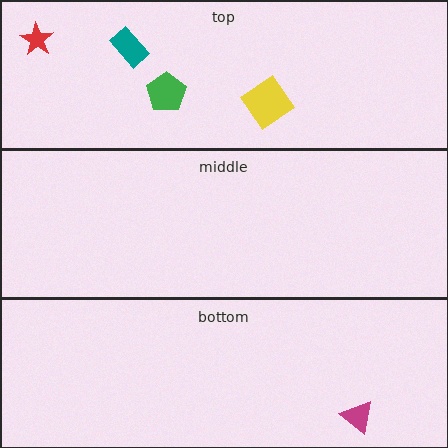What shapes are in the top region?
The teal rectangle, the green pentagon, the yellow diamond, the red star.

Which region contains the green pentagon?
The top region.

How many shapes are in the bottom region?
1.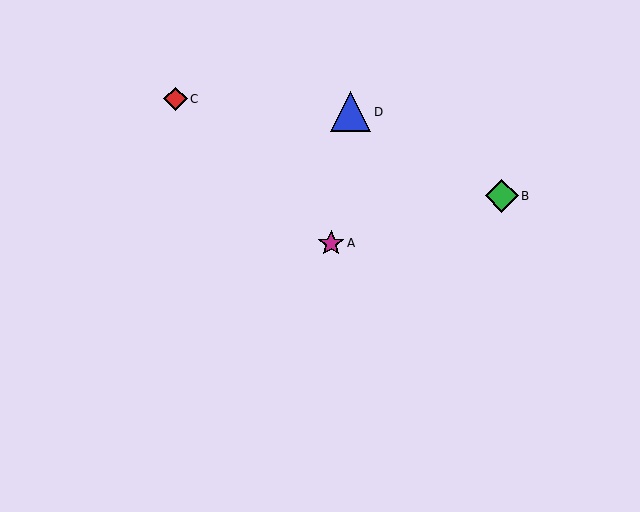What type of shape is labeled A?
Shape A is a magenta star.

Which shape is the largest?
The blue triangle (labeled D) is the largest.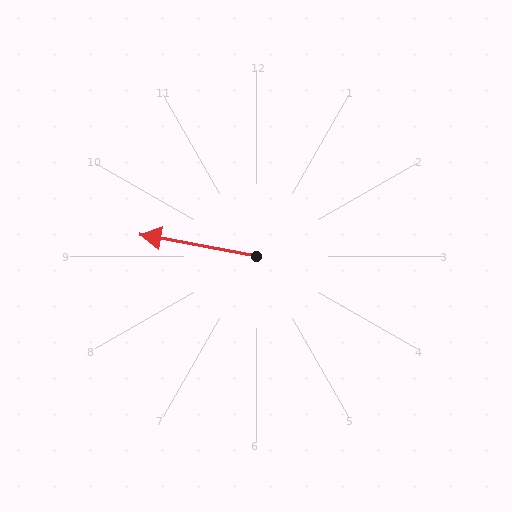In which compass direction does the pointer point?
West.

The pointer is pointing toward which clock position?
Roughly 9 o'clock.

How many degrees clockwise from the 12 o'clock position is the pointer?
Approximately 281 degrees.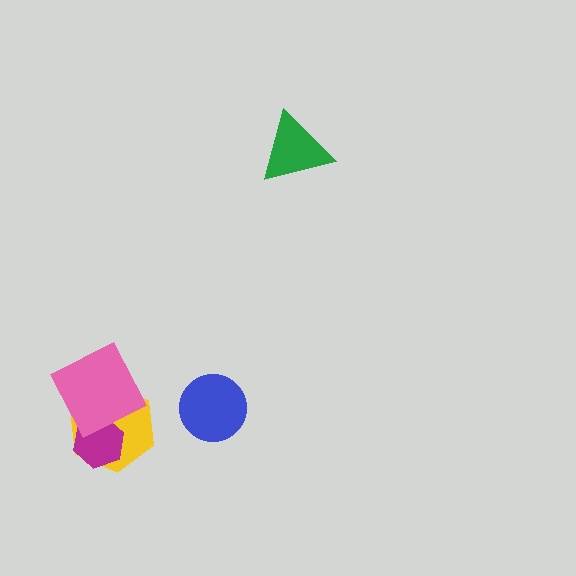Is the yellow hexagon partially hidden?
Yes, it is partially covered by another shape.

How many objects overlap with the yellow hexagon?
2 objects overlap with the yellow hexagon.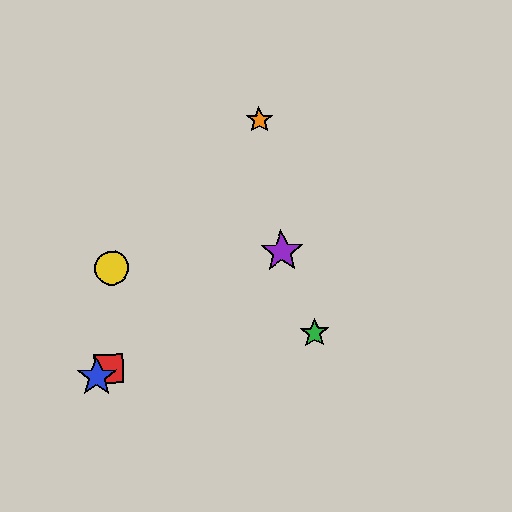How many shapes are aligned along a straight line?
3 shapes (the red square, the blue star, the purple star) are aligned along a straight line.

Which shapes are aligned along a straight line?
The red square, the blue star, the purple star are aligned along a straight line.